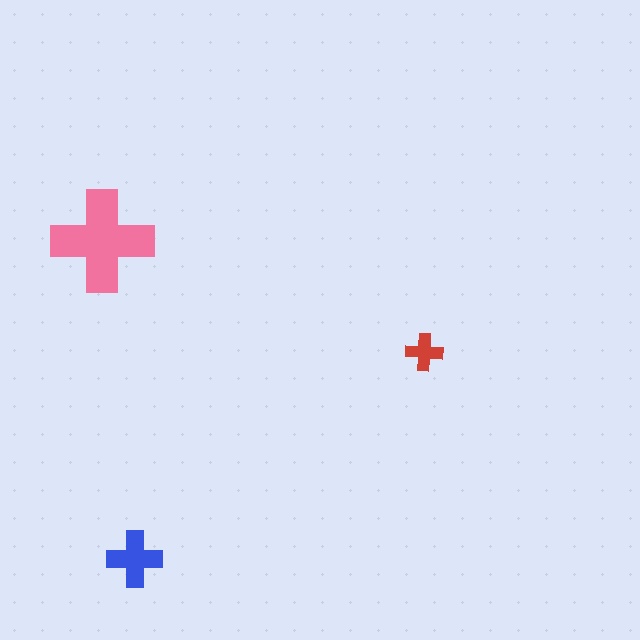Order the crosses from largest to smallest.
the pink one, the blue one, the red one.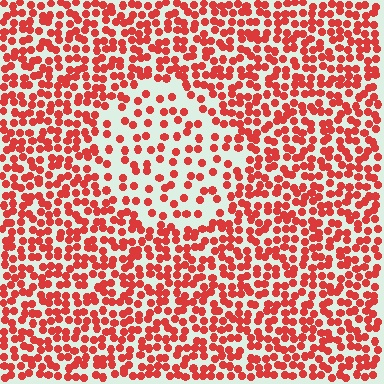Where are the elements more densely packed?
The elements are more densely packed outside the circle boundary.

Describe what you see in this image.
The image contains small red elements arranged at two different densities. A circle-shaped region is visible where the elements are less densely packed than the surrounding area.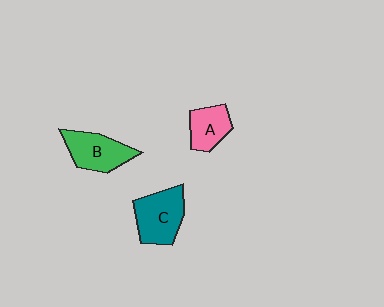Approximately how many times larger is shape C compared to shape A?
Approximately 1.5 times.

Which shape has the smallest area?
Shape A (pink).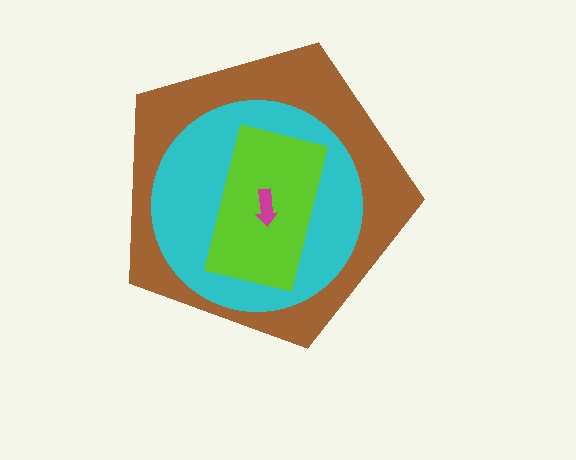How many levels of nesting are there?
4.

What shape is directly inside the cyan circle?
The lime rectangle.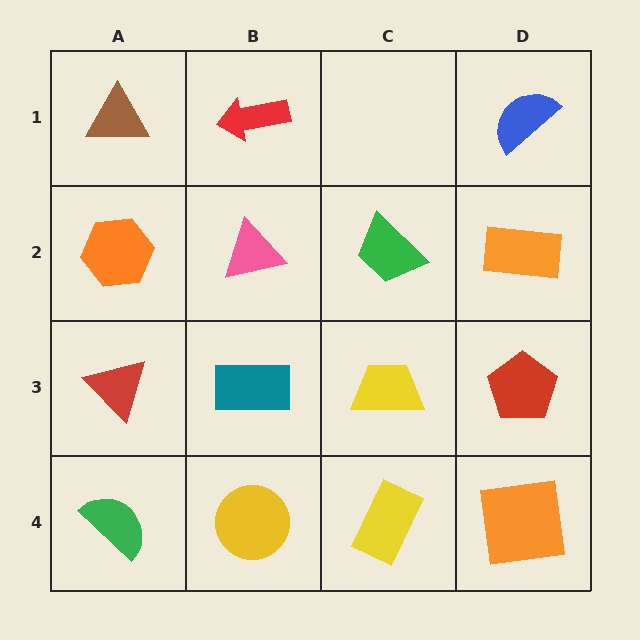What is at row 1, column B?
A red arrow.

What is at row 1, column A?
A brown triangle.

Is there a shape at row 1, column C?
No, that cell is empty.